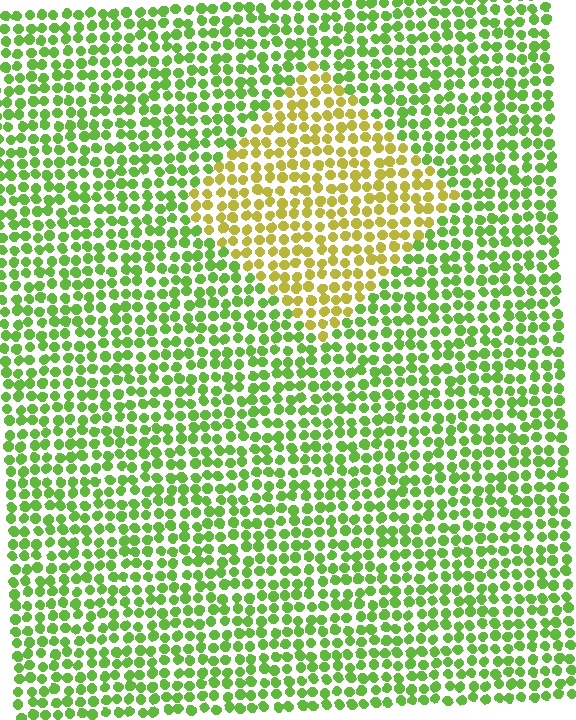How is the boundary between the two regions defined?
The boundary is defined purely by a slight shift in hue (about 45 degrees). Spacing, size, and orientation are identical on both sides.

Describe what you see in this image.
The image is filled with small lime elements in a uniform arrangement. A diamond-shaped region is visible where the elements are tinted to a slightly different hue, forming a subtle color boundary.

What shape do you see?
I see a diamond.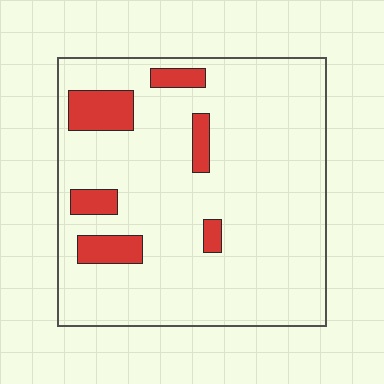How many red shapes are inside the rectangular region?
6.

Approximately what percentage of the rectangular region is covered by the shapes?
Approximately 10%.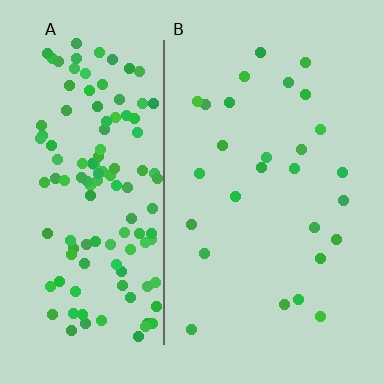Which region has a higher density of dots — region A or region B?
A (the left).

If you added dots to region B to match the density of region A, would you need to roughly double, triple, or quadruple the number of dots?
Approximately quadruple.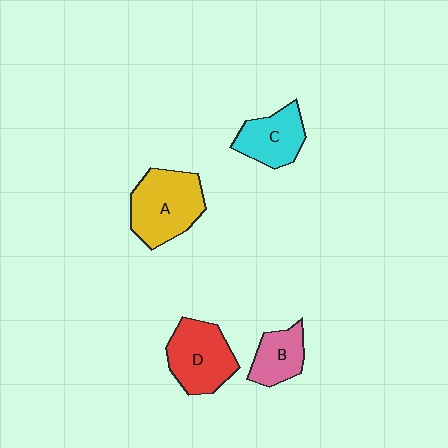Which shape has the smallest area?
Shape B (pink).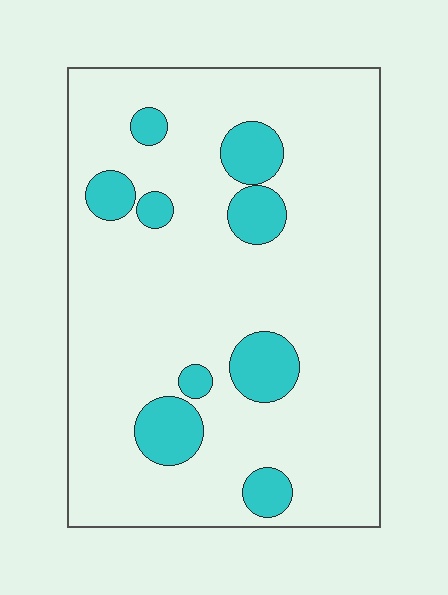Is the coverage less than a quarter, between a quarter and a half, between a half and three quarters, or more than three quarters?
Less than a quarter.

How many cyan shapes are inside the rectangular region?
9.